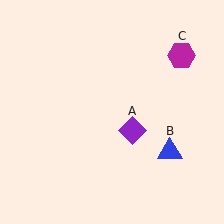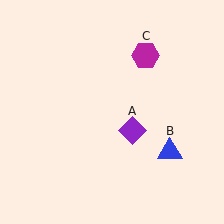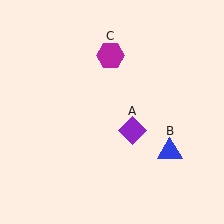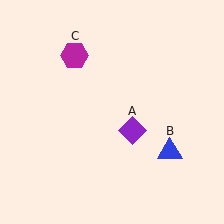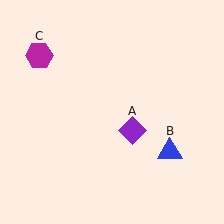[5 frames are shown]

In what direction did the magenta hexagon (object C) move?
The magenta hexagon (object C) moved left.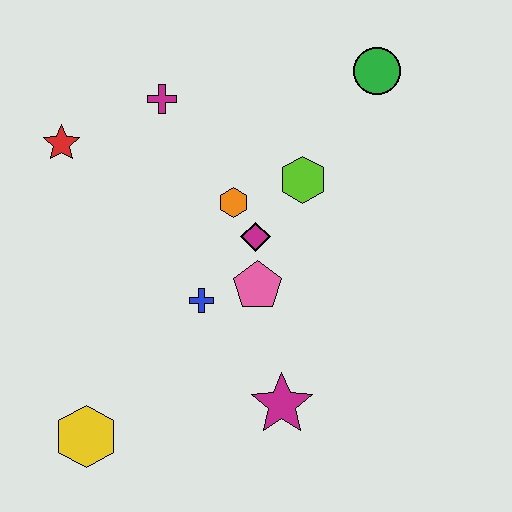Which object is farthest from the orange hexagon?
The yellow hexagon is farthest from the orange hexagon.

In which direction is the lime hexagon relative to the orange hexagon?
The lime hexagon is to the right of the orange hexagon.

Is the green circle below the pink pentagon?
No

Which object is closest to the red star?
The magenta cross is closest to the red star.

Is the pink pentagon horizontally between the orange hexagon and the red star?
No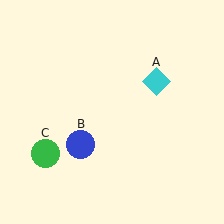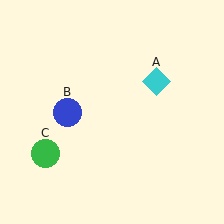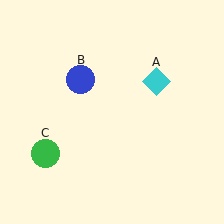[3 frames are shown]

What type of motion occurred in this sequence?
The blue circle (object B) rotated clockwise around the center of the scene.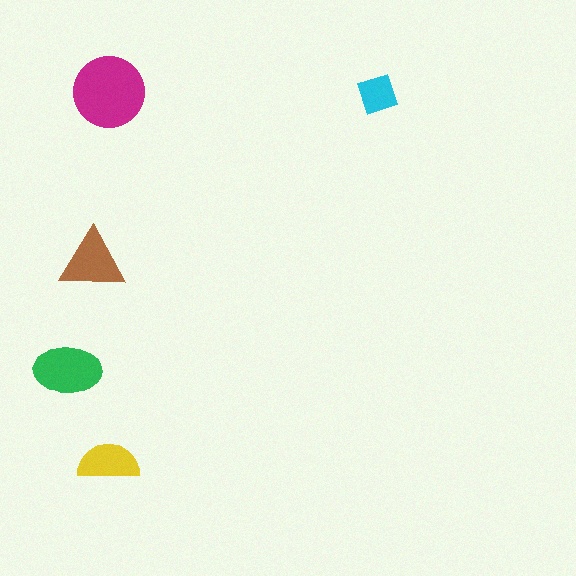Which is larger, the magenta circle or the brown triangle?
The magenta circle.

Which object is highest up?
The magenta circle is topmost.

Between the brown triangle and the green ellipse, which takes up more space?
The green ellipse.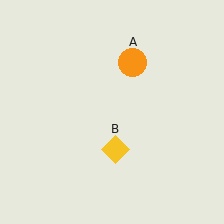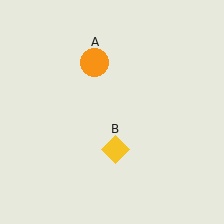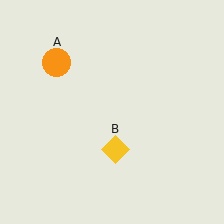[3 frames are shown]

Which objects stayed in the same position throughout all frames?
Yellow diamond (object B) remained stationary.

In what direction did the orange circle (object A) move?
The orange circle (object A) moved left.